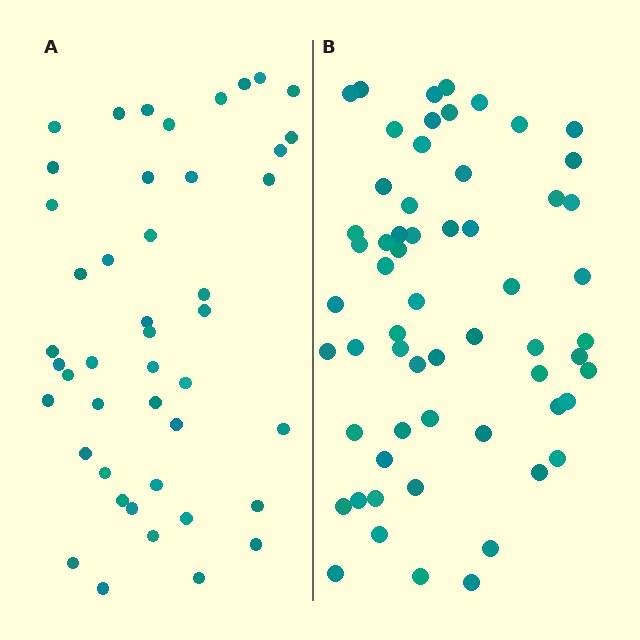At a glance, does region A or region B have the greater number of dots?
Region B (the right region) has more dots.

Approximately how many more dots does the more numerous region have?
Region B has approximately 15 more dots than region A.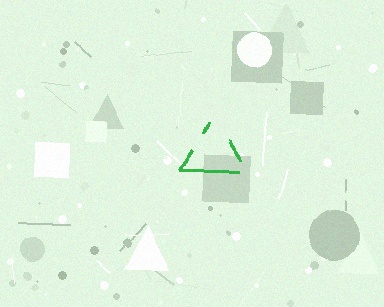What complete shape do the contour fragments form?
The contour fragments form a triangle.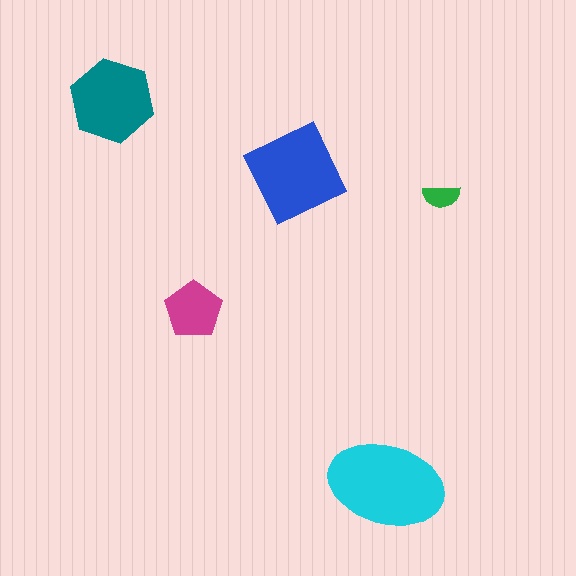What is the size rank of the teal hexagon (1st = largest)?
3rd.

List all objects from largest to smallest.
The cyan ellipse, the blue diamond, the teal hexagon, the magenta pentagon, the green semicircle.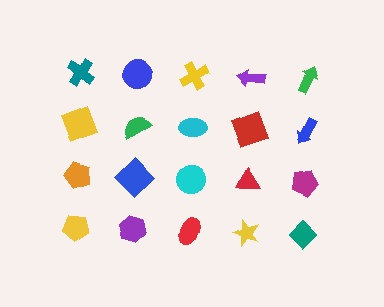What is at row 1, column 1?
A teal cross.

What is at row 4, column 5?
A teal diamond.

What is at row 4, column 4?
A yellow star.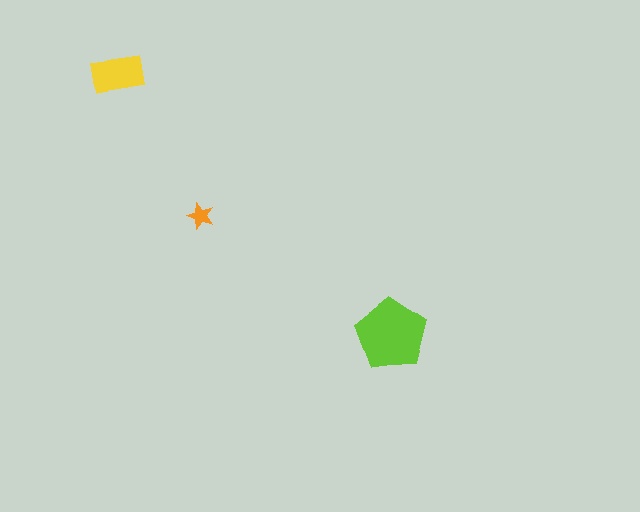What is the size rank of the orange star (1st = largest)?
3rd.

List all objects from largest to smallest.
The lime pentagon, the yellow rectangle, the orange star.